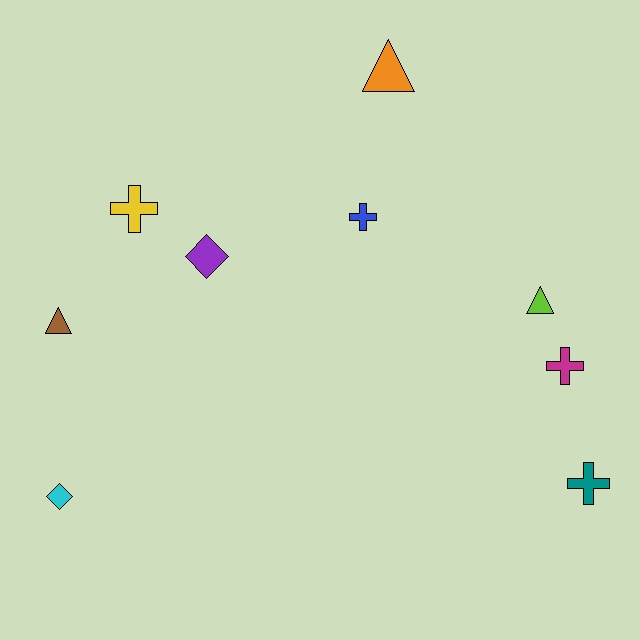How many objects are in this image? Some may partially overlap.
There are 9 objects.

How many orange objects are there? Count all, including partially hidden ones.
There is 1 orange object.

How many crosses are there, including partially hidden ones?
There are 4 crosses.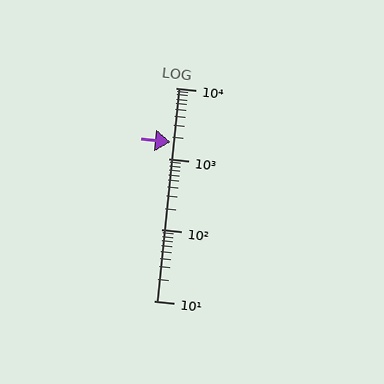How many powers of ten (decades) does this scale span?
The scale spans 3 decades, from 10 to 10000.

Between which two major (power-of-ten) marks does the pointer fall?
The pointer is between 1000 and 10000.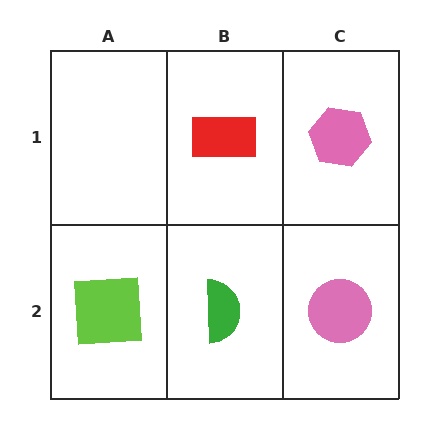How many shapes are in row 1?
2 shapes.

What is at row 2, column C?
A pink circle.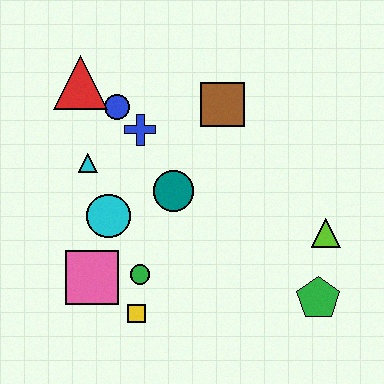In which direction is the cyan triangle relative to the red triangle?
The cyan triangle is below the red triangle.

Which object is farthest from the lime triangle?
The red triangle is farthest from the lime triangle.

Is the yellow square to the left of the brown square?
Yes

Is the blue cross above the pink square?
Yes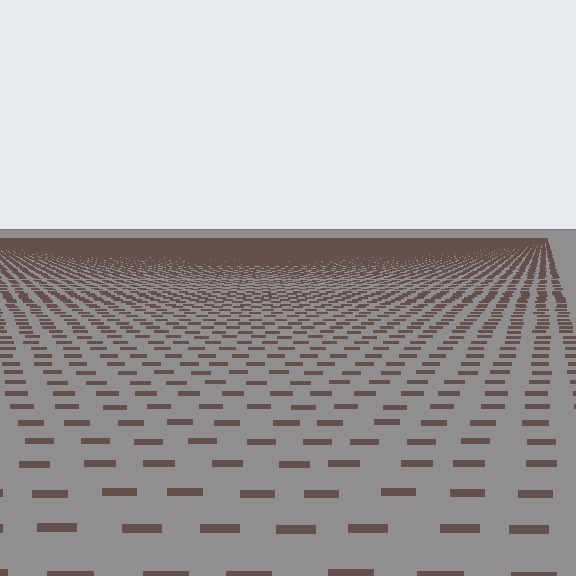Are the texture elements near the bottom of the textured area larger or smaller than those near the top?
Larger. Near the bottom, elements are closer to the viewer and appear at a bigger on-screen size.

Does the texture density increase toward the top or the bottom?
Density increases toward the top.